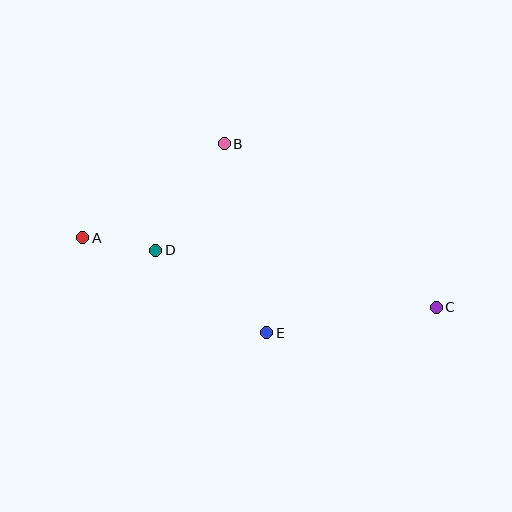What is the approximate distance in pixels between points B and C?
The distance between B and C is approximately 268 pixels.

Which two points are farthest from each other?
Points A and C are farthest from each other.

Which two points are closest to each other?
Points A and D are closest to each other.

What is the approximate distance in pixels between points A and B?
The distance between A and B is approximately 170 pixels.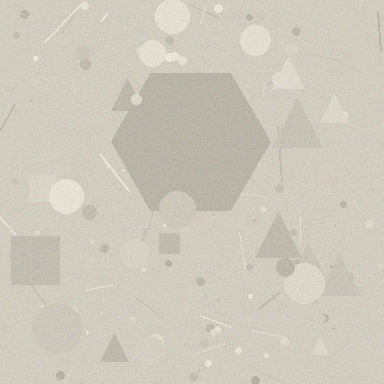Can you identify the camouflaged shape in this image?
The camouflaged shape is a hexagon.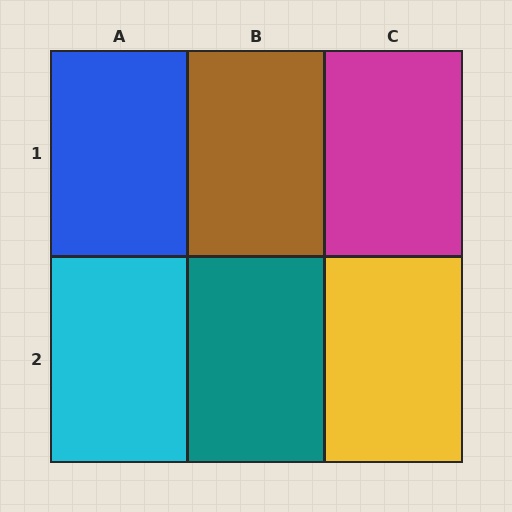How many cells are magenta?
1 cell is magenta.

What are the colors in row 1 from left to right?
Blue, brown, magenta.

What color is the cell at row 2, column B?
Teal.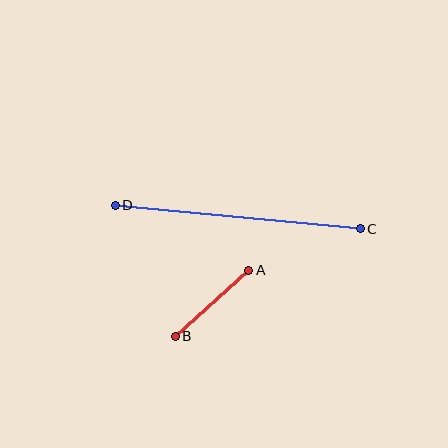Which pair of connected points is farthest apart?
Points C and D are farthest apart.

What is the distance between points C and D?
The distance is approximately 246 pixels.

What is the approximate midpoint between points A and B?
The midpoint is at approximately (212, 303) pixels.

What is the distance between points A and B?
The distance is approximately 99 pixels.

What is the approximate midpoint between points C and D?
The midpoint is at approximately (238, 217) pixels.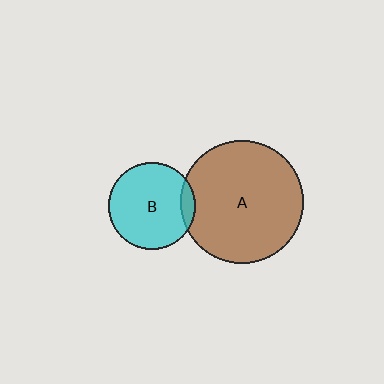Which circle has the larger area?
Circle A (brown).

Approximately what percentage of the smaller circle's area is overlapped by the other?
Approximately 10%.